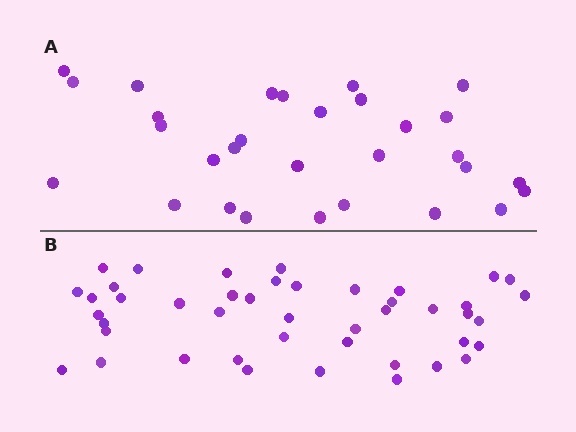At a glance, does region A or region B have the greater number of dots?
Region B (the bottom region) has more dots.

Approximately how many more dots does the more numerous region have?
Region B has approximately 15 more dots than region A.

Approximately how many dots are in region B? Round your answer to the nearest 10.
About 40 dots. (The exact count is 44, which rounds to 40.)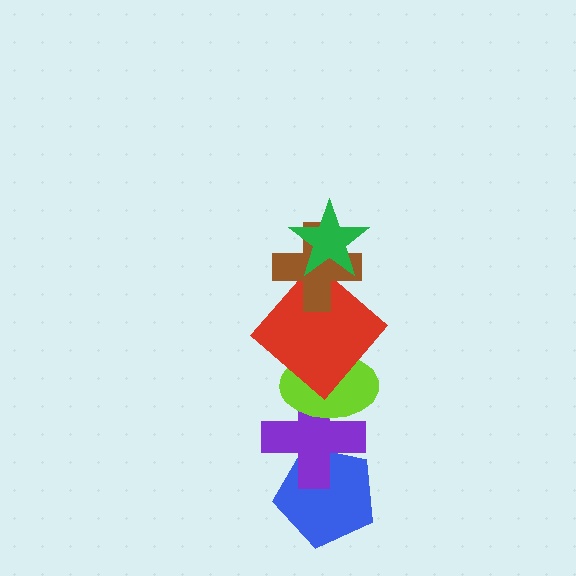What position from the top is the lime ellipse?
The lime ellipse is 4th from the top.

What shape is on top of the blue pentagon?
The purple cross is on top of the blue pentagon.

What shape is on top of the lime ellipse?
The red diamond is on top of the lime ellipse.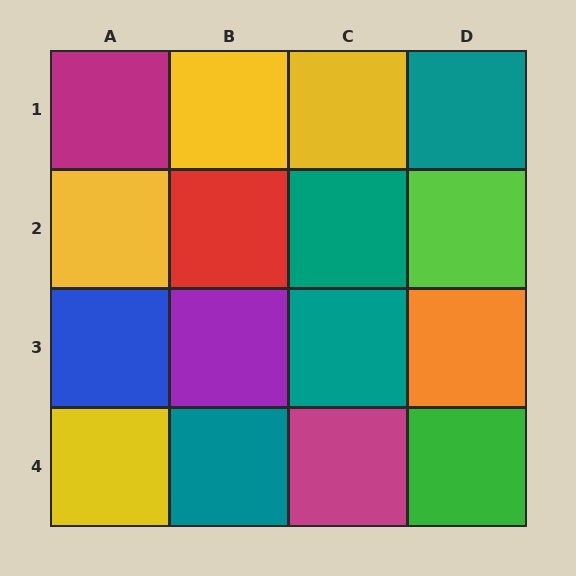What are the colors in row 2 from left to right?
Yellow, red, teal, lime.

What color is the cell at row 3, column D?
Orange.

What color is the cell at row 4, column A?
Yellow.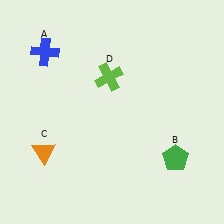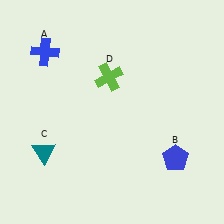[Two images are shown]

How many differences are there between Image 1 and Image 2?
There are 2 differences between the two images.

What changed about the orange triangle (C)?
In Image 1, C is orange. In Image 2, it changed to teal.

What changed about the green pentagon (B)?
In Image 1, B is green. In Image 2, it changed to blue.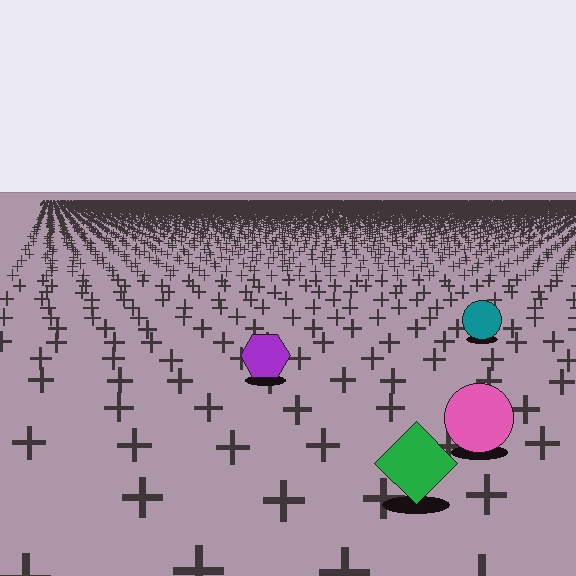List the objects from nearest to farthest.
From nearest to farthest: the green diamond, the pink circle, the purple hexagon, the teal circle.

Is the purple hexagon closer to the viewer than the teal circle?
Yes. The purple hexagon is closer — you can tell from the texture gradient: the ground texture is coarser near it.